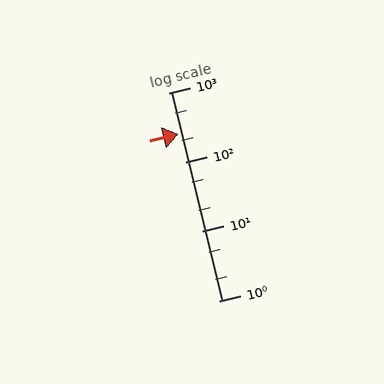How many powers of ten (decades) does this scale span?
The scale spans 3 decades, from 1 to 1000.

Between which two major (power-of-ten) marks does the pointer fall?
The pointer is between 100 and 1000.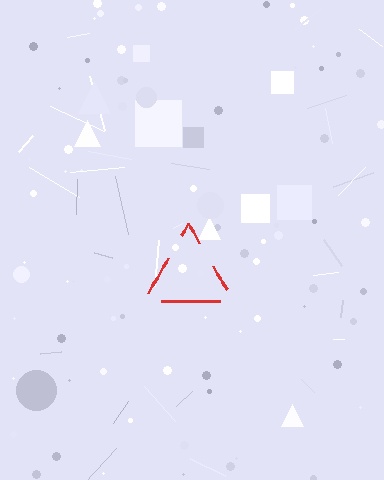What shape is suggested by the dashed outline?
The dashed outline suggests a triangle.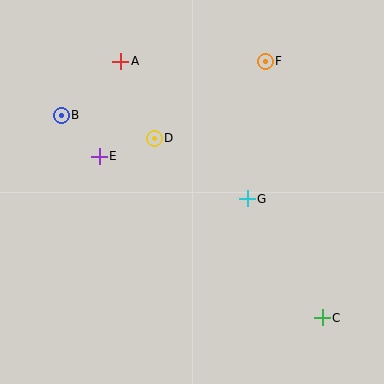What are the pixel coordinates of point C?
Point C is at (322, 318).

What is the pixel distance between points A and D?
The distance between A and D is 84 pixels.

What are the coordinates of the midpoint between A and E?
The midpoint between A and E is at (110, 109).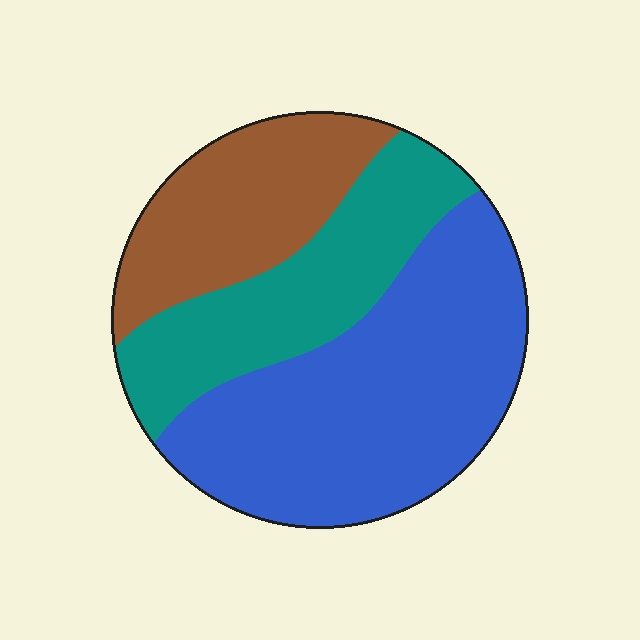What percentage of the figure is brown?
Brown takes up less than a quarter of the figure.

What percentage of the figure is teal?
Teal takes up about one quarter (1/4) of the figure.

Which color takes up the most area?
Blue, at roughly 50%.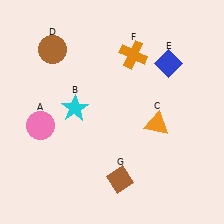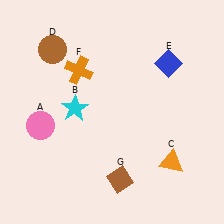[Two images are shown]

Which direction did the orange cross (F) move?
The orange cross (F) moved left.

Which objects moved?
The objects that moved are: the orange triangle (C), the orange cross (F).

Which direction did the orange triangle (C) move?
The orange triangle (C) moved down.